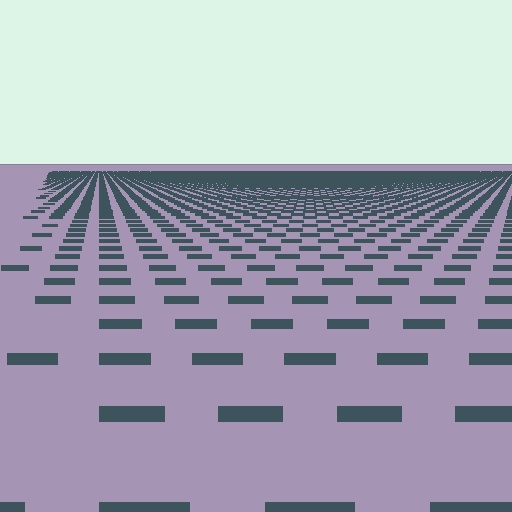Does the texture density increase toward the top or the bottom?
Density increases toward the top.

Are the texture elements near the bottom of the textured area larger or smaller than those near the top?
Larger. Near the bottom, elements are closer to the viewer and appear at a bigger on-screen size.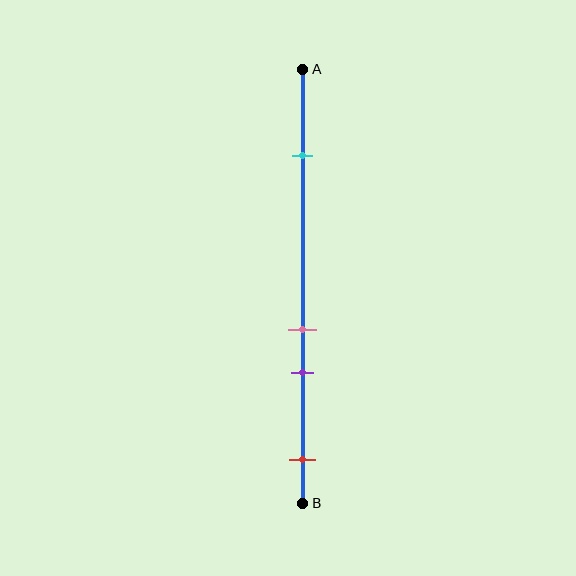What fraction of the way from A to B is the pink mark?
The pink mark is approximately 60% (0.6) of the way from A to B.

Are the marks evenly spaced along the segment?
No, the marks are not evenly spaced.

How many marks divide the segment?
There are 4 marks dividing the segment.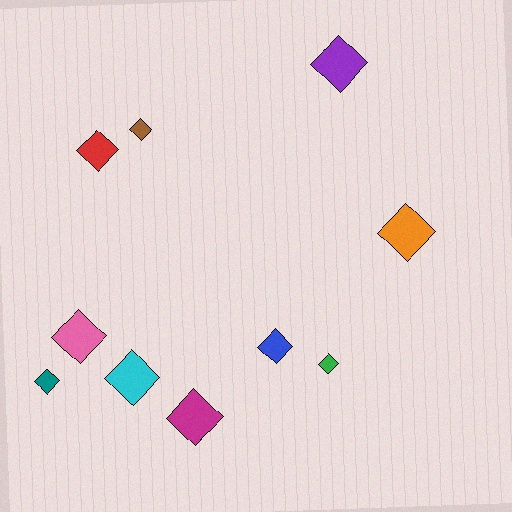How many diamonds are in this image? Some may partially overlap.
There are 10 diamonds.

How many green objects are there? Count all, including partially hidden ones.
There is 1 green object.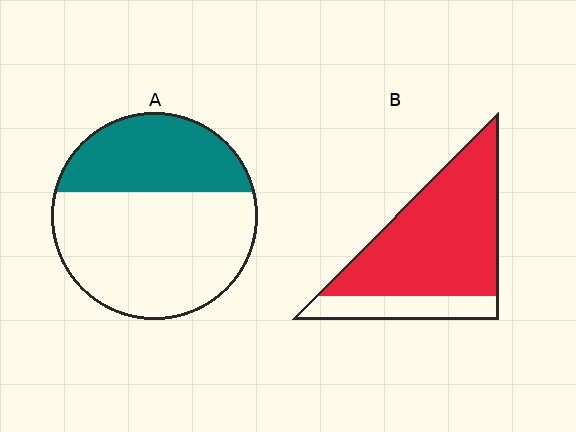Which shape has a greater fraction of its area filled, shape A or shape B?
Shape B.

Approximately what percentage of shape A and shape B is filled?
A is approximately 35% and B is approximately 80%.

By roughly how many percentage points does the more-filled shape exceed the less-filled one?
By roughly 45 percentage points (B over A).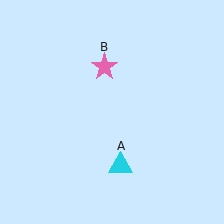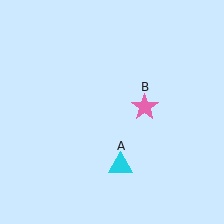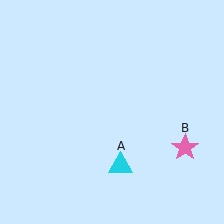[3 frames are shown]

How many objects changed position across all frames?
1 object changed position: pink star (object B).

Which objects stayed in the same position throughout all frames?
Cyan triangle (object A) remained stationary.